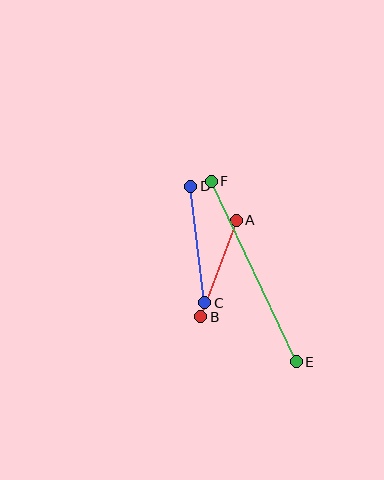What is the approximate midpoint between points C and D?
The midpoint is at approximately (198, 244) pixels.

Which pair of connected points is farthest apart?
Points E and F are farthest apart.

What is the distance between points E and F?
The distance is approximately 200 pixels.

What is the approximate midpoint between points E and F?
The midpoint is at approximately (254, 272) pixels.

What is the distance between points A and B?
The distance is approximately 103 pixels.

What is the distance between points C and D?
The distance is approximately 117 pixels.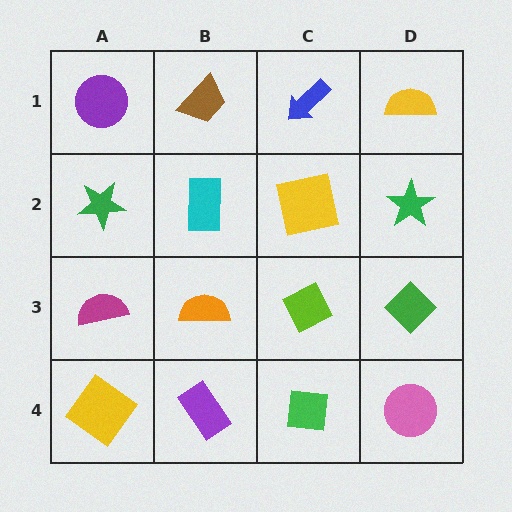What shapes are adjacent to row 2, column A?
A purple circle (row 1, column A), a magenta semicircle (row 3, column A), a cyan rectangle (row 2, column B).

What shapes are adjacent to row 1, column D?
A green star (row 2, column D), a blue arrow (row 1, column C).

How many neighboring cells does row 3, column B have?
4.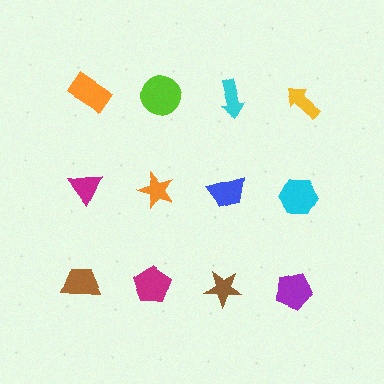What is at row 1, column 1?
An orange rectangle.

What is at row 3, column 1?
A brown trapezoid.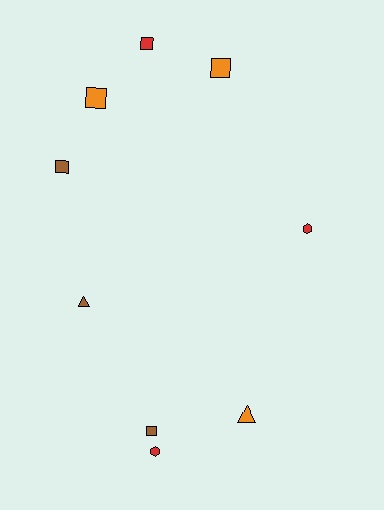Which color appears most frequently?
Red, with 3 objects.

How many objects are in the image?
There are 9 objects.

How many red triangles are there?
There are no red triangles.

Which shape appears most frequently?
Square, with 5 objects.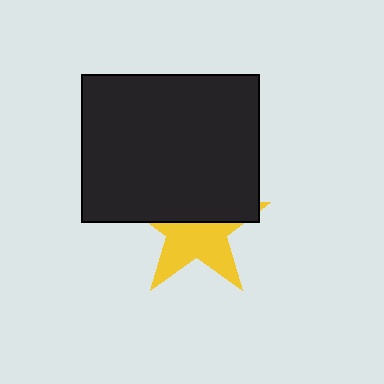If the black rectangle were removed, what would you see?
You would see the complete yellow star.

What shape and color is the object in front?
The object in front is a black rectangle.